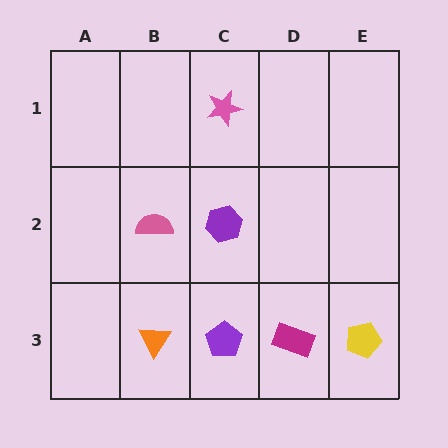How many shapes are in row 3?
4 shapes.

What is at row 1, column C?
A pink star.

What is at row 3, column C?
A purple pentagon.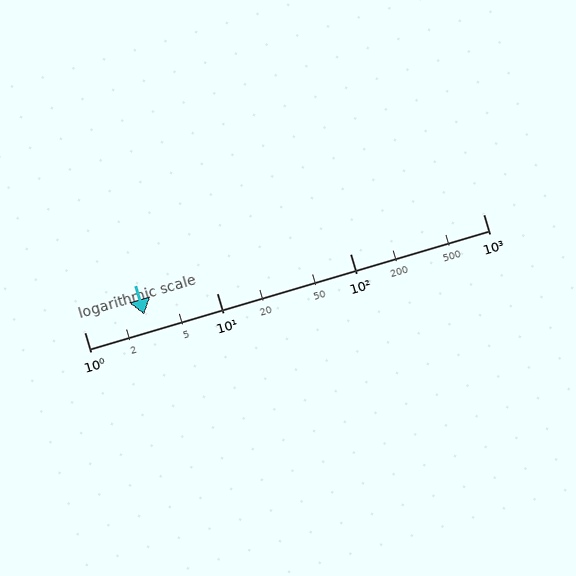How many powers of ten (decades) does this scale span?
The scale spans 3 decades, from 1 to 1000.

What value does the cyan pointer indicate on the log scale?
The pointer indicates approximately 2.8.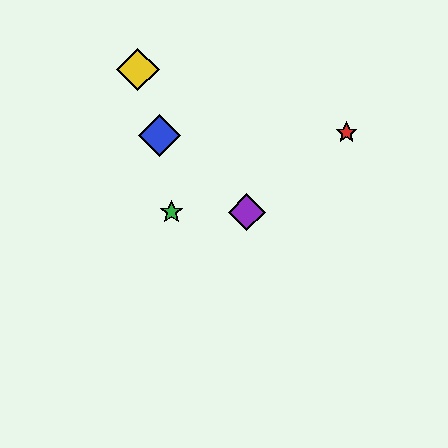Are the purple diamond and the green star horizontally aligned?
Yes, both are at y≈212.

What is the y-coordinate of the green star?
The green star is at y≈212.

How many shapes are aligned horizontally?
2 shapes (the green star, the purple diamond) are aligned horizontally.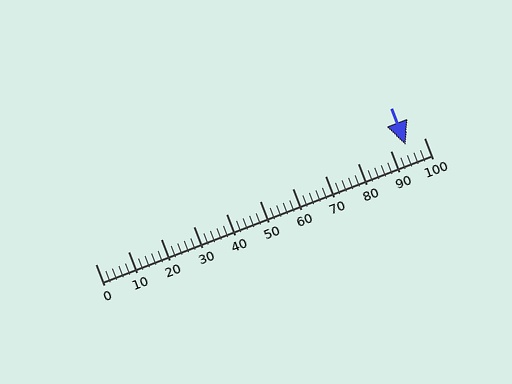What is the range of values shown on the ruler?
The ruler shows values from 0 to 100.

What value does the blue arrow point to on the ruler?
The blue arrow points to approximately 94.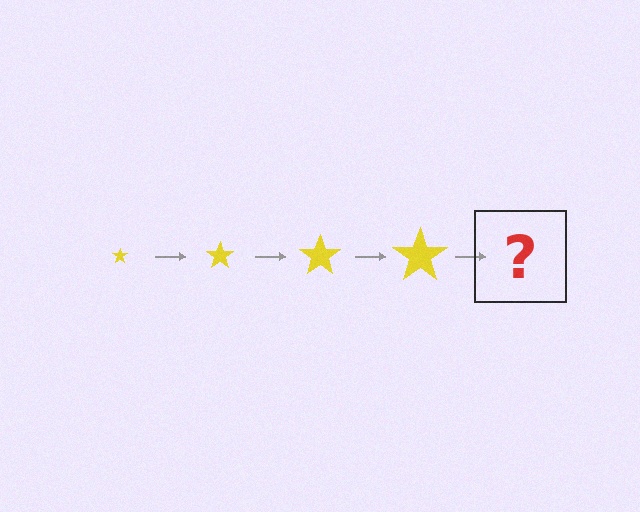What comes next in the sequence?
The next element should be a yellow star, larger than the previous one.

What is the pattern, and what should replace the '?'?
The pattern is that the star gets progressively larger each step. The '?' should be a yellow star, larger than the previous one.